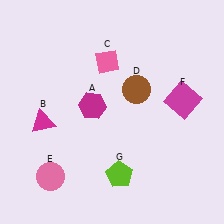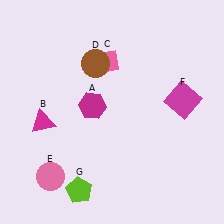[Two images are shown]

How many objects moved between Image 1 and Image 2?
2 objects moved between the two images.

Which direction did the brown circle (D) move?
The brown circle (D) moved left.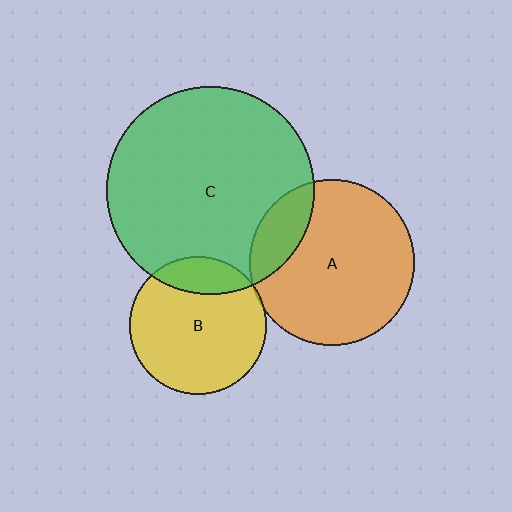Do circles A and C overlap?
Yes.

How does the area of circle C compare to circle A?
Approximately 1.6 times.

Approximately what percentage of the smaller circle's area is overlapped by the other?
Approximately 20%.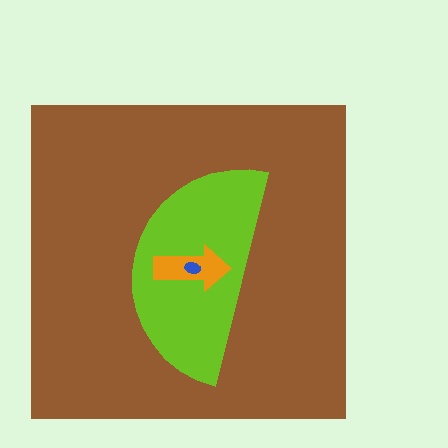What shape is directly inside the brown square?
The lime semicircle.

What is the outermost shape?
The brown square.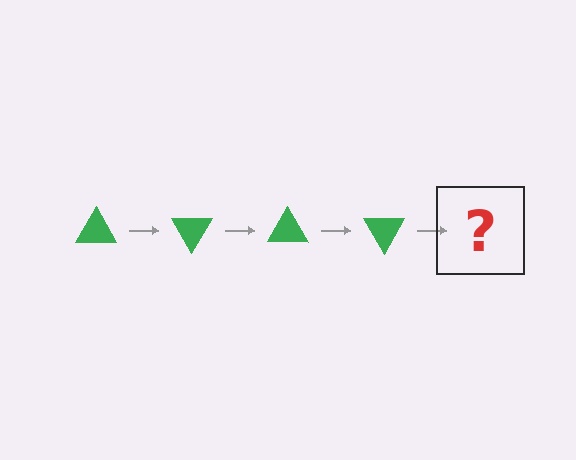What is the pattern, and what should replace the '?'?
The pattern is that the triangle rotates 60 degrees each step. The '?' should be a green triangle rotated 240 degrees.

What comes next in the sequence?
The next element should be a green triangle rotated 240 degrees.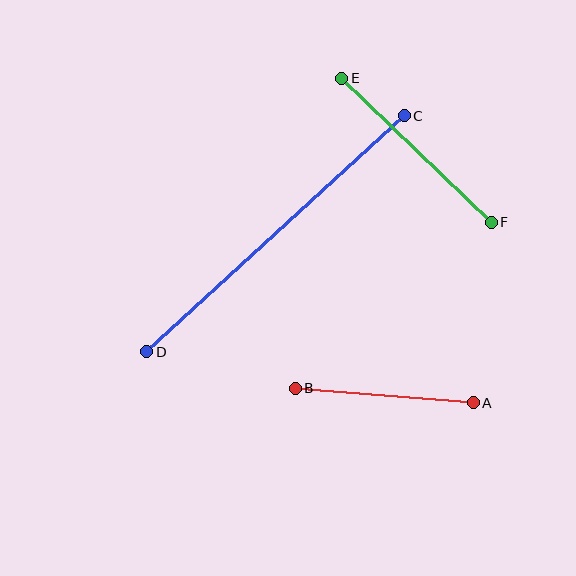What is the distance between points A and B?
The distance is approximately 179 pixels.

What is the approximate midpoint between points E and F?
The midpoint is at approximately (416, 150) pixels.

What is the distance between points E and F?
The distance is approximately 207 pixels.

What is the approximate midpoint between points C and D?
The midpoint is at approximately (275, 234) pixels.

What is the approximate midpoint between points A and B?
The midpoint is at approximately (384, 396) pixels.